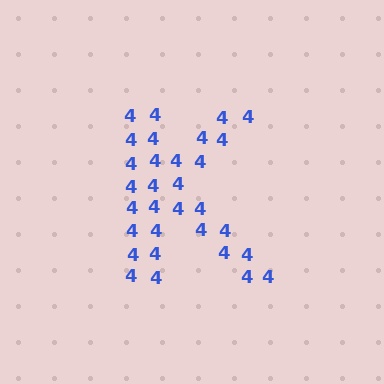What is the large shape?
The large shape is the letter K.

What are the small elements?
The small elements are digit 4's.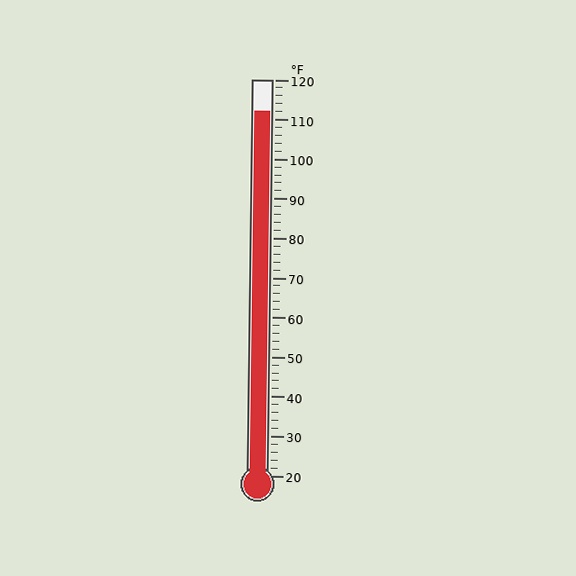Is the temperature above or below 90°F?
The temperature is above 90°F.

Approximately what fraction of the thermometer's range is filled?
The thermometer is filled to approximately 90% of its range.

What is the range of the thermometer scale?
The thermometer scale ranges from 20°F to 120°F.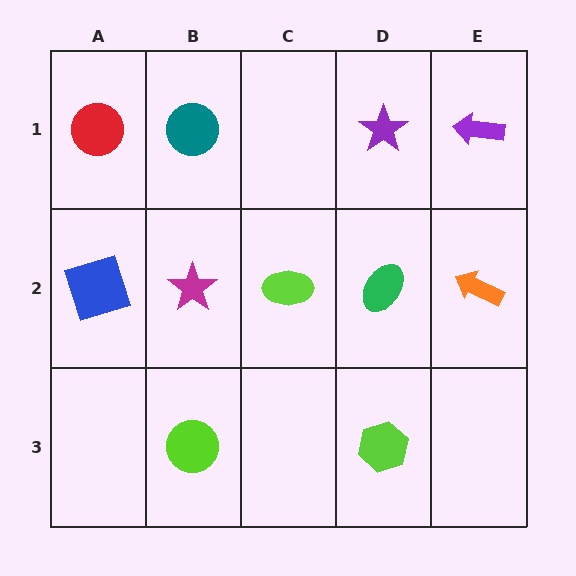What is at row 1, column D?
A purple star.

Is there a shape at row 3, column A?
No, that cell is empty.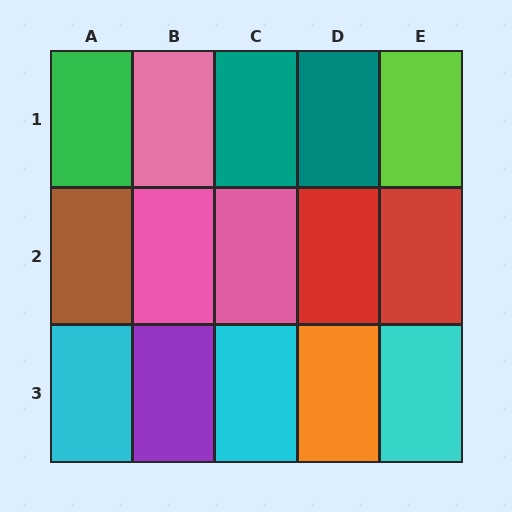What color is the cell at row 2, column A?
Brown.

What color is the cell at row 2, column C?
Pink.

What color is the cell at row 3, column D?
Orange.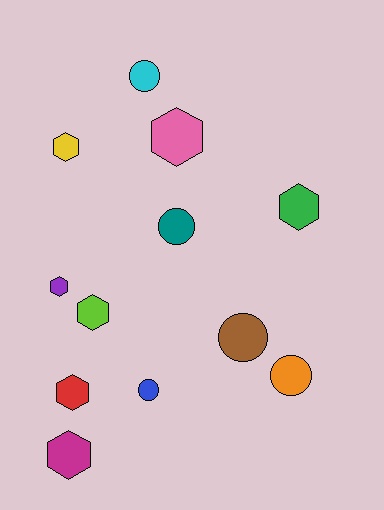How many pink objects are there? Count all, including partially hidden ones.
There is 1 pink object.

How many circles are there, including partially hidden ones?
There are 5 circles.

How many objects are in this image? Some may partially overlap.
There are 12 objects.